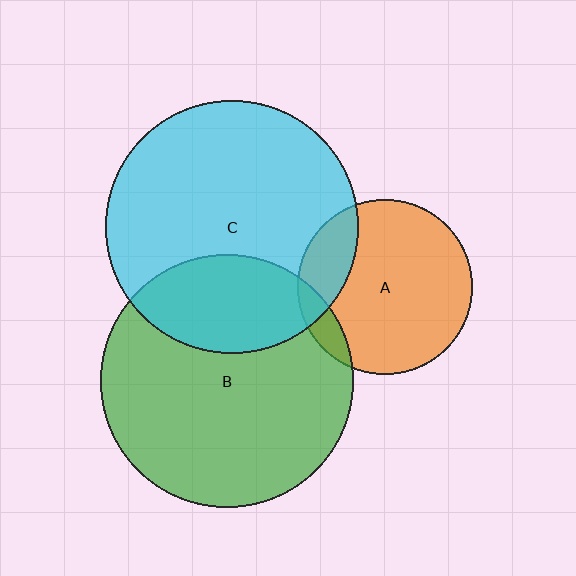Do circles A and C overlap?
Yes.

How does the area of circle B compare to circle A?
Approximately 2.1 times.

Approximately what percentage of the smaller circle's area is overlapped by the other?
Approximately 20%.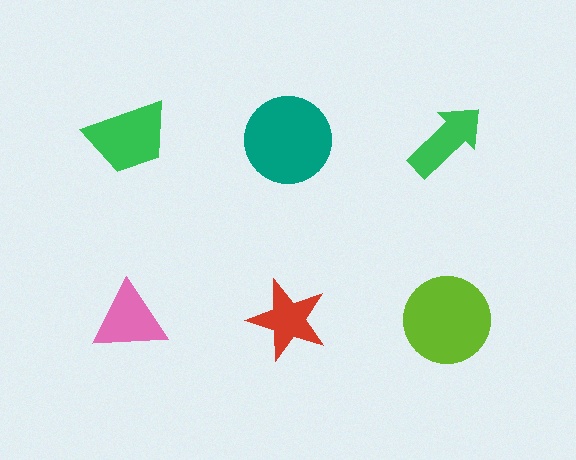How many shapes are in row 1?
3 shapes.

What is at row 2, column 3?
A lime circle.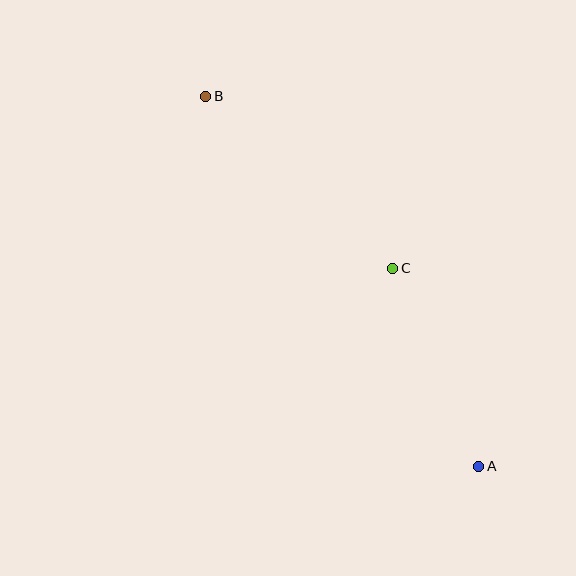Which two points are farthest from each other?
Points A and B are farthest from each other.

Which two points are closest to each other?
Points A and C are closest to each other.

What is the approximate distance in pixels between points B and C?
The distance between B and C is approximately 254 pixels.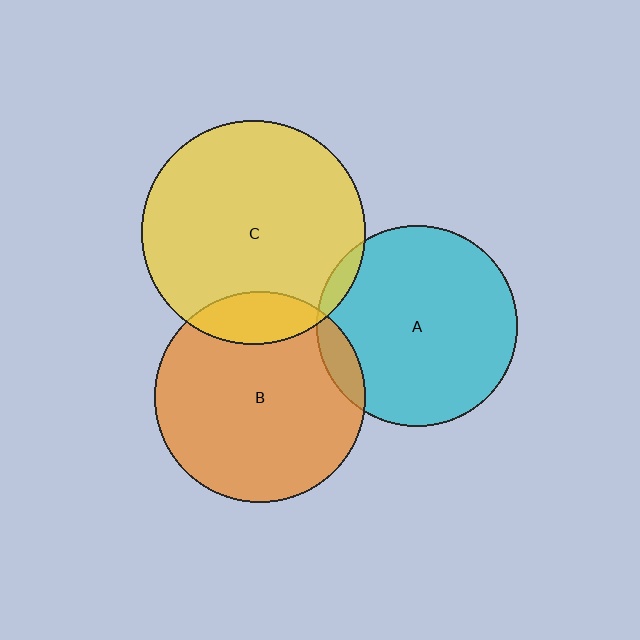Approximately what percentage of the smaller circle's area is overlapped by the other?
Approximately 15%.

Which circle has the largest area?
Circle C (yellow).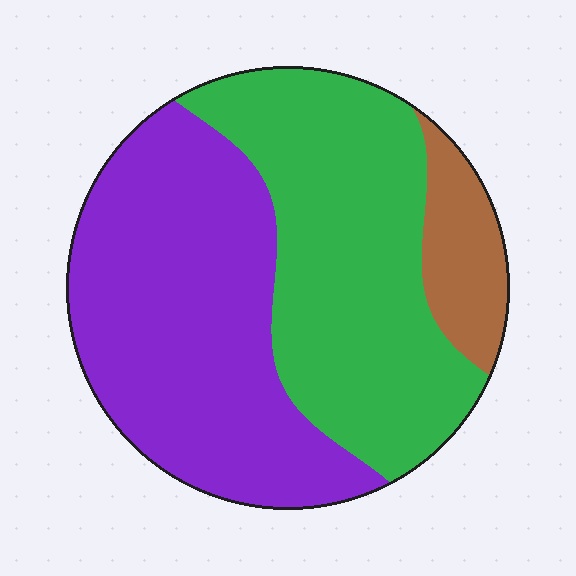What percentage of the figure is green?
Green covers roughly 45% of the figure.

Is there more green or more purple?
Purple.